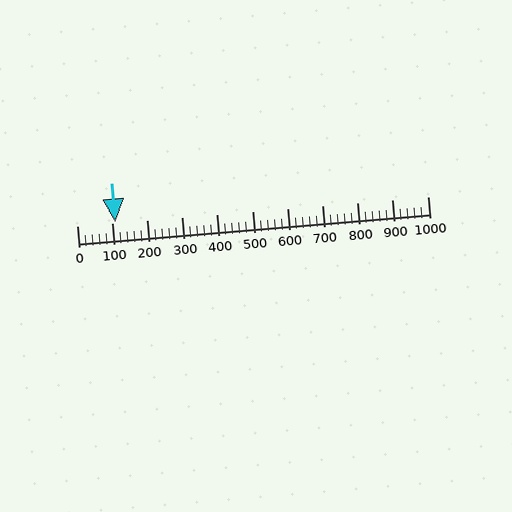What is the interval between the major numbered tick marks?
The major tick marks are spaced 100 units apart.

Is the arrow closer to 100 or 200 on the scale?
The arrow is closer to 100.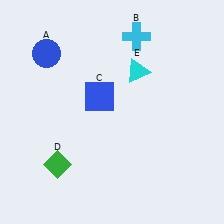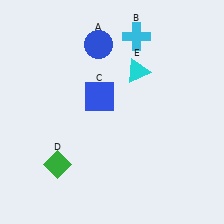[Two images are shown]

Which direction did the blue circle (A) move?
The blue circle (A) moved right.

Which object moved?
The blue circle (A) moved right.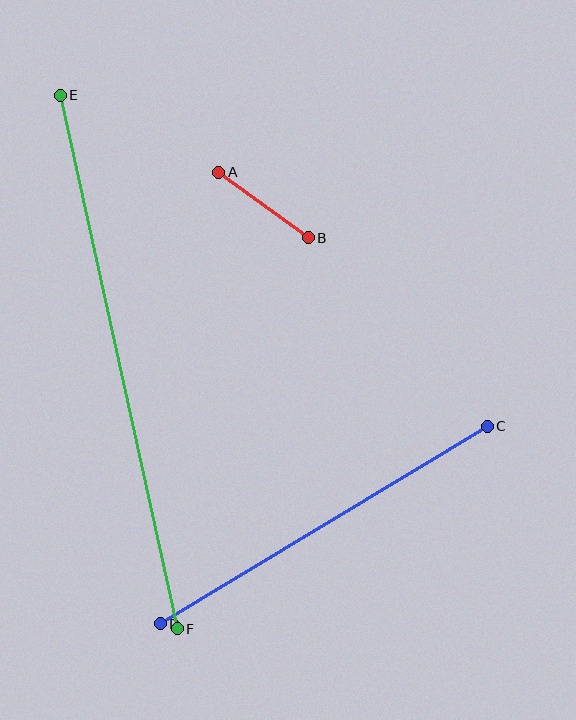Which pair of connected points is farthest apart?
Points E and F are farthest apart.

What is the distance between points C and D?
The distance is approximately 382 pixels.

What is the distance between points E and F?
The distance is approximately 546 pixels.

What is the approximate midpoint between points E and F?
The midpoint is at approximately (119, 362) pixels.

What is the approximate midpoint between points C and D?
The midpoint is at approximately (324, 525) pixels.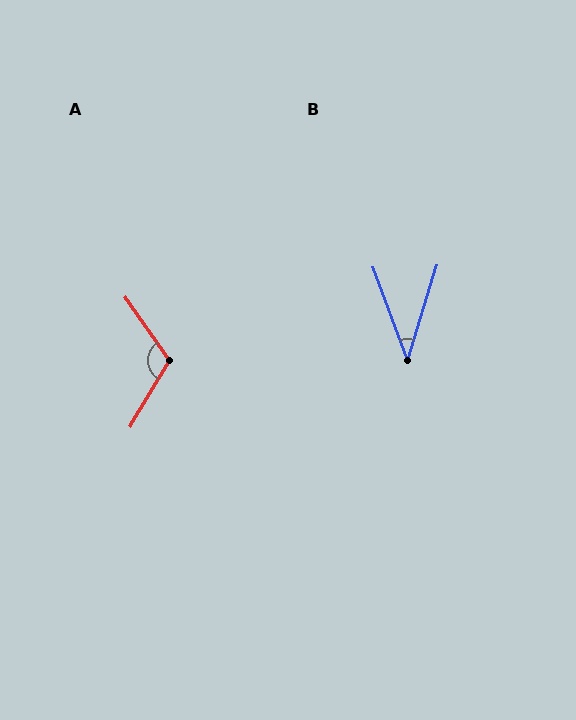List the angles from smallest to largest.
B (37°), A (114°).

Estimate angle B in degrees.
Approximately 37 degrees.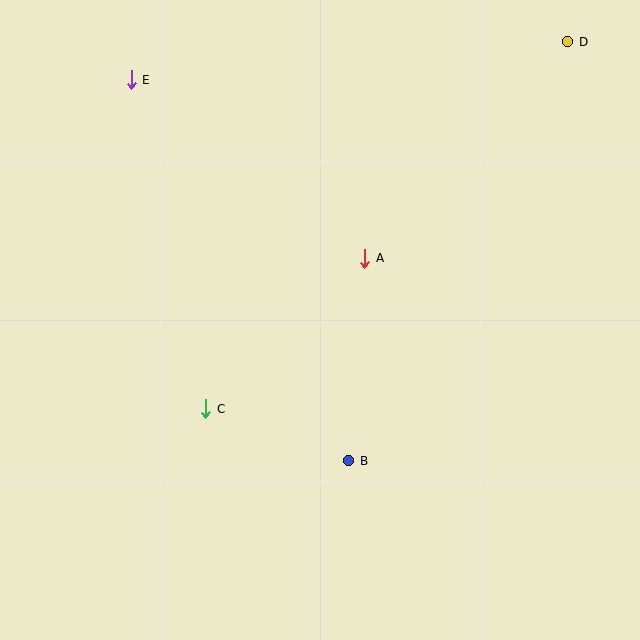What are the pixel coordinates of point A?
Point A is at (365, 258).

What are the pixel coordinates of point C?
Point C is at (206, 409).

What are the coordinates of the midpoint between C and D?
The midpoint between C and D is at (387, 225).